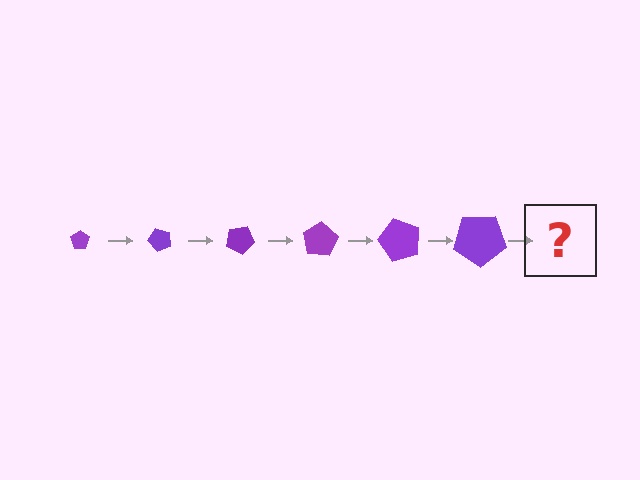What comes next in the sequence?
The next element should be a pentagon, larger than the previous one and rotated 300 degrees from the start.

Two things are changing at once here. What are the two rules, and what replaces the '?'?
The two rules are that the pentagon grows larger each step and it rotates 50 degrees each step. The '?' should be a pentagon, larger than the previous one and rotated 300 degrees from the start.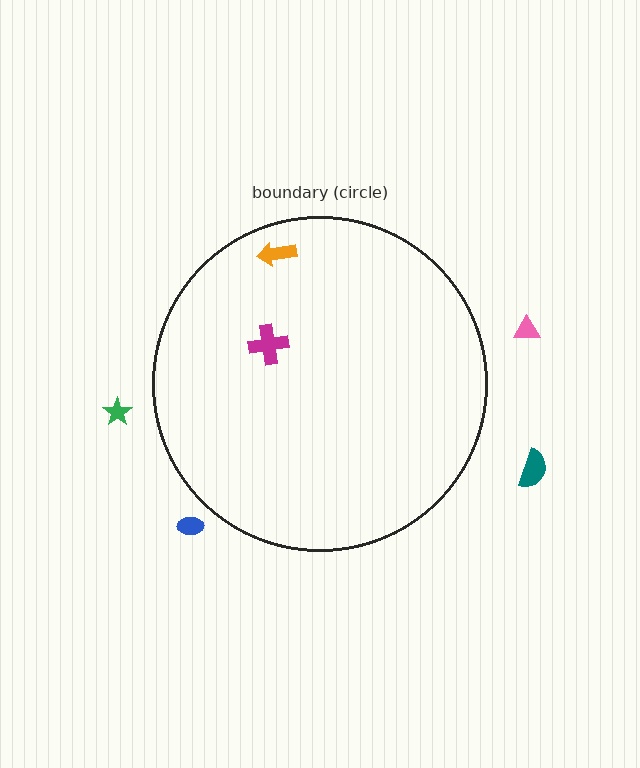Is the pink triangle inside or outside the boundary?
Outside.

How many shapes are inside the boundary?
2 inside, 4 outside.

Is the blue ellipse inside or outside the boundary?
Outside.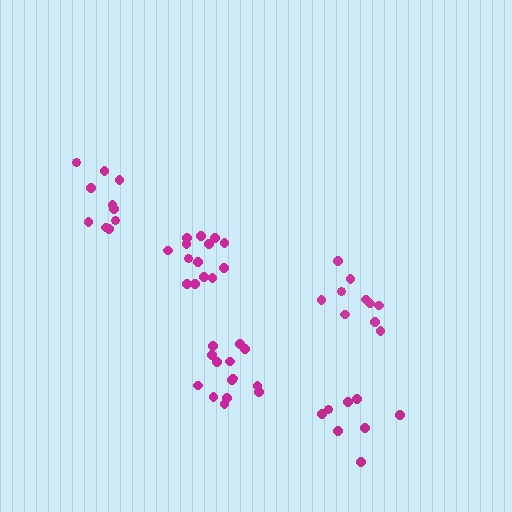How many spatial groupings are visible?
There are 5 spatial groupings.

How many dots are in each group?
Group 1: 10 dots, Group 2: 14 dots, Group 3: 10 dots, Group 4: 14 dots, Group 5: 8 dots (56 total).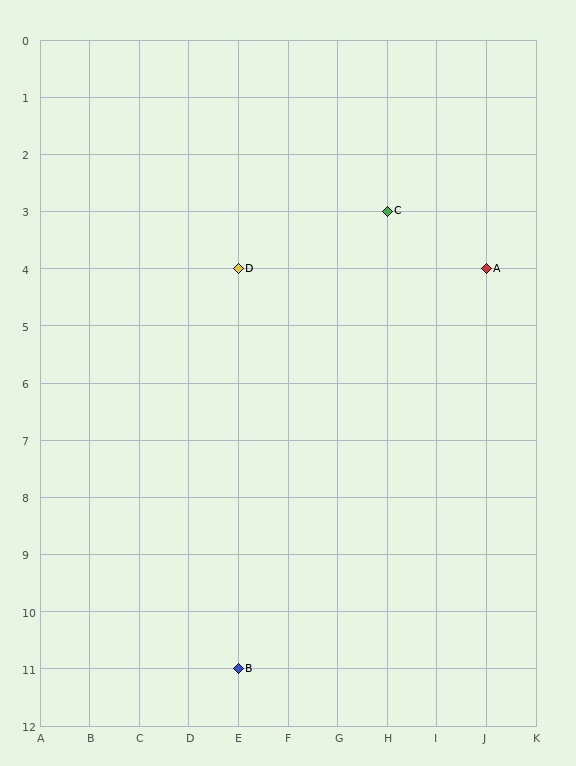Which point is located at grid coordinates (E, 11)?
Point B is at (E, 11).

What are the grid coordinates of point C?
Point C is at grid coordinates (H, 3).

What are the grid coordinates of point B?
Point B is at grid coordinates (E, 11).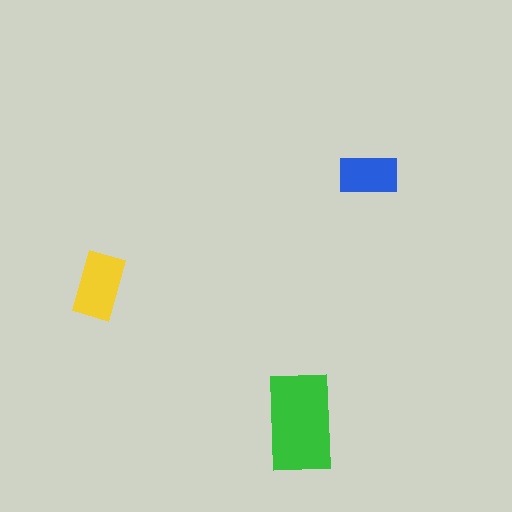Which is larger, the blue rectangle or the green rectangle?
The green one.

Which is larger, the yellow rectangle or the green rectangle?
The green one.